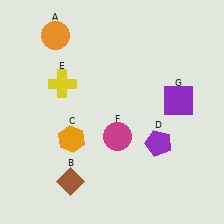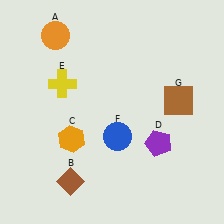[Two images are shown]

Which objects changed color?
F changed from magenta to blue. G changed from purple to brown.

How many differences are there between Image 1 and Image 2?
There are 2 differences between the two images.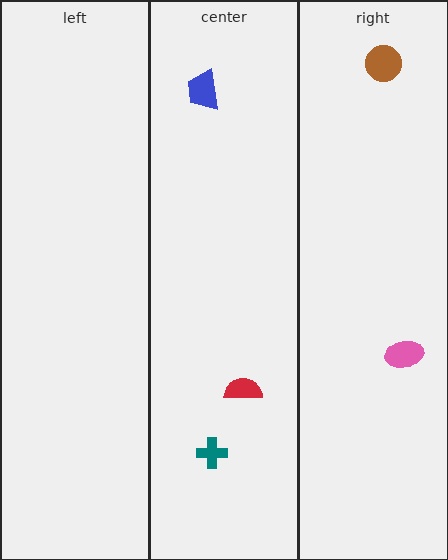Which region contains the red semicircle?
The center region.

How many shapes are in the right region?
2.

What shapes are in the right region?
The pink ellipse, the brown circle.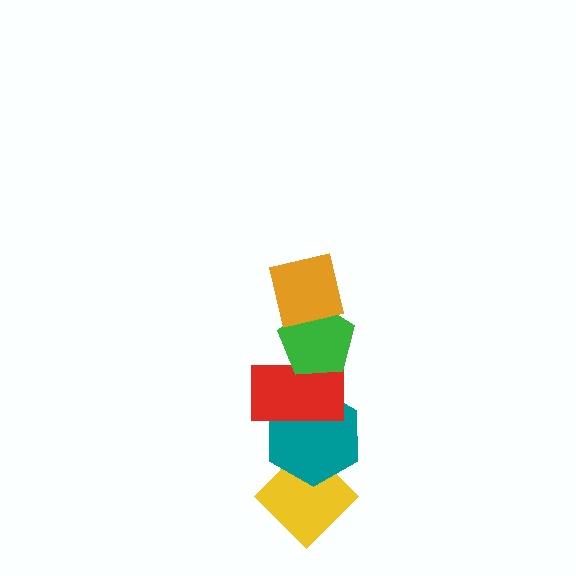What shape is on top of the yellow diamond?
The teal hexagon is on top of the yellow diamond.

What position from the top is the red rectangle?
The red rectangle is 3rd from the top.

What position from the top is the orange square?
The orange square is 1st from the top.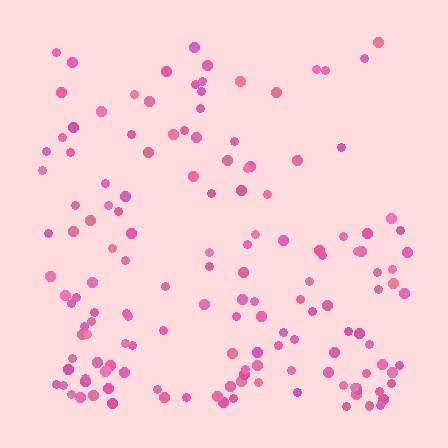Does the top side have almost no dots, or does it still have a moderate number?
Still a moderate number, just noticeably fewer than the bottom.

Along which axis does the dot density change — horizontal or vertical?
Vertical.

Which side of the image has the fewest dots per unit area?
The top.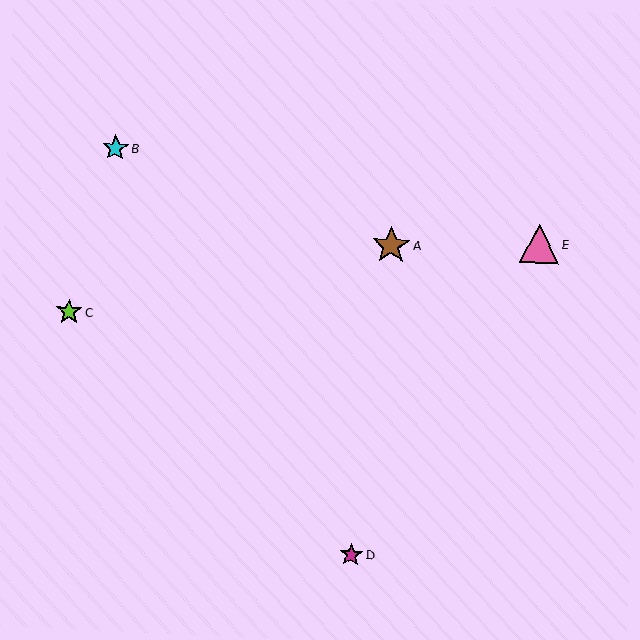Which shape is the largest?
The pink triangle (labeled E) is the largest.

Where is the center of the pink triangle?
The center of the pink triangle is at (540, 244).